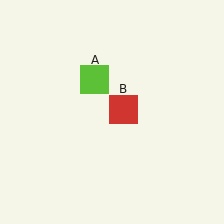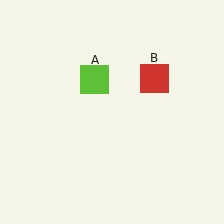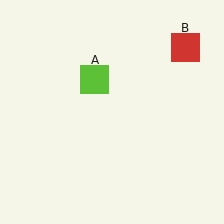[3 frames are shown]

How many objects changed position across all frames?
1 object changed position: red square (object B).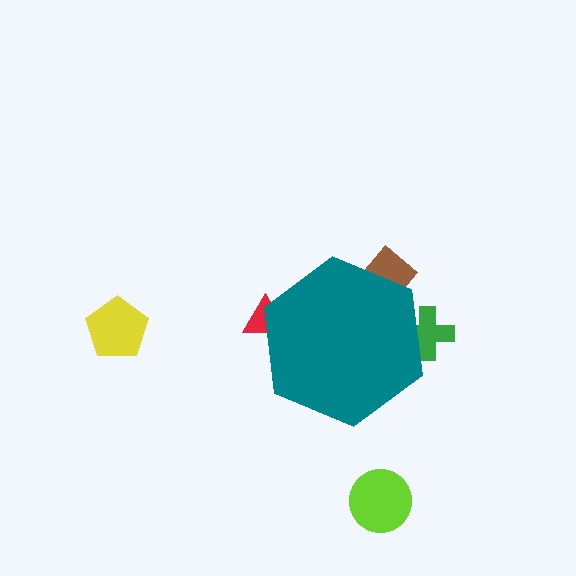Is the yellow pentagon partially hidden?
No, the yellow pentagon is fully visible.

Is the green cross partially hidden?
Yes, the green cross is partially hidden behind the teal hexagon.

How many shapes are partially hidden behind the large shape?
3 shapes are partially hidden.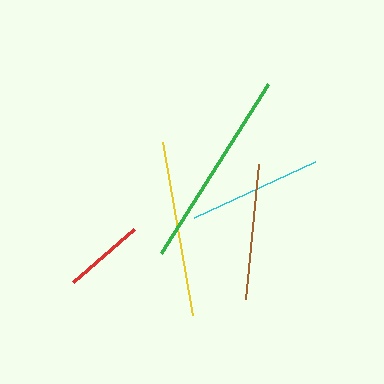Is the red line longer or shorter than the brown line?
The brown line is longer than the red line.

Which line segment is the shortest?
The red line is the shortest at approximately 81 pixels.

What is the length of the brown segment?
The brown segment is approximately 135 pixels long.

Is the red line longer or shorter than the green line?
The green line is longer than the red line.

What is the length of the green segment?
The green segment is approximately 201 pixels long.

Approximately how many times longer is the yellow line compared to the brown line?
The yellow line is approximately 1.3 times the length of the brown line.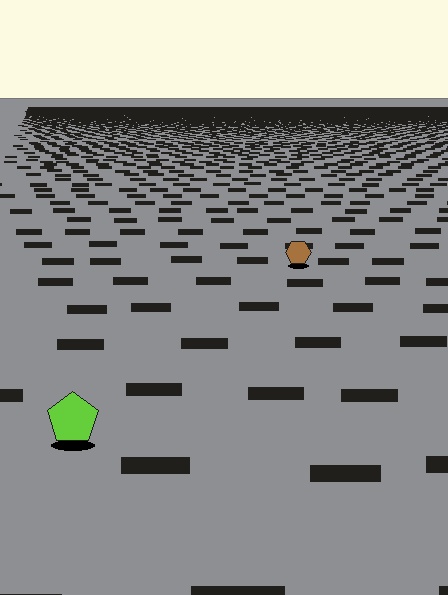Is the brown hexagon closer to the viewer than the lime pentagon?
No. The lime pentagon is closer — you can tell from the texture gradient: the ground texture is coarser near it.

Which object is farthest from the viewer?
The brown hexagon is farthest from the viewer. It appears smaller and the ground texture around it is denser.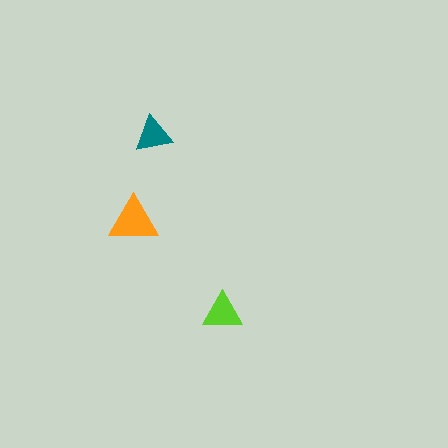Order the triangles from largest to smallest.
the orange one, the lime one, the teal one.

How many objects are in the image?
There are 3 objects in the image.